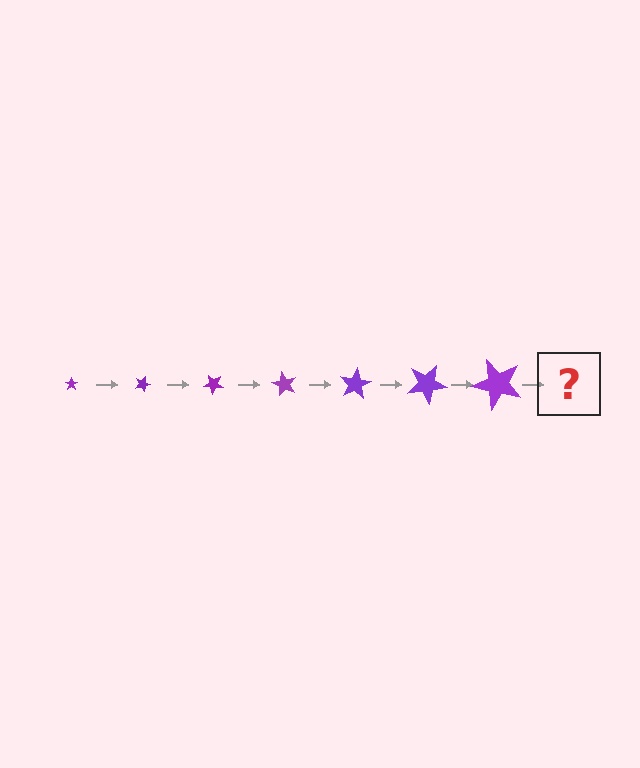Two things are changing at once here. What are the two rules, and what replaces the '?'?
The two rules are that the star grows larger each step and it rotates 20 degrees each step. The '?' should be a star, larger than the previous one and rotated 140 degrees from the start.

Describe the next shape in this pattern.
It should be a star, larger than the previous one and rotated 140 degrees from the start.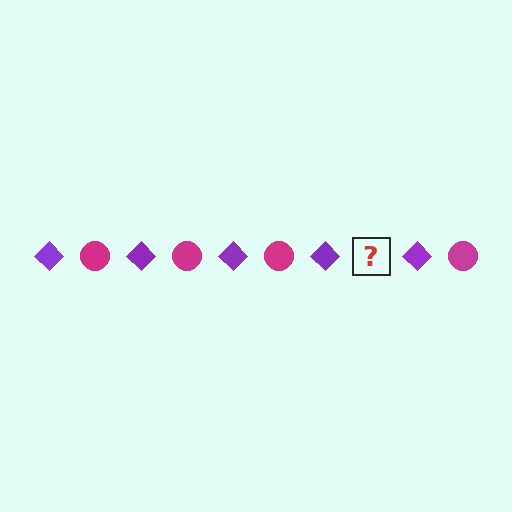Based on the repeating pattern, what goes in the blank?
The blank should be a magenta circle.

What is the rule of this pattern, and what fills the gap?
The rule is that the pattern alternates between purple diamond and magenta circle. The gap should be filled with a magenta circle.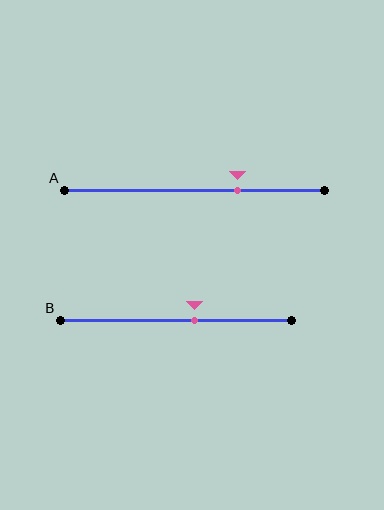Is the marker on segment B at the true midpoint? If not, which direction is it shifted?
No, the marker on segment B is shifted to the right by about 8% of the segment length.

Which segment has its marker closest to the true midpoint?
Segment B has its marker closest to the true midpoint.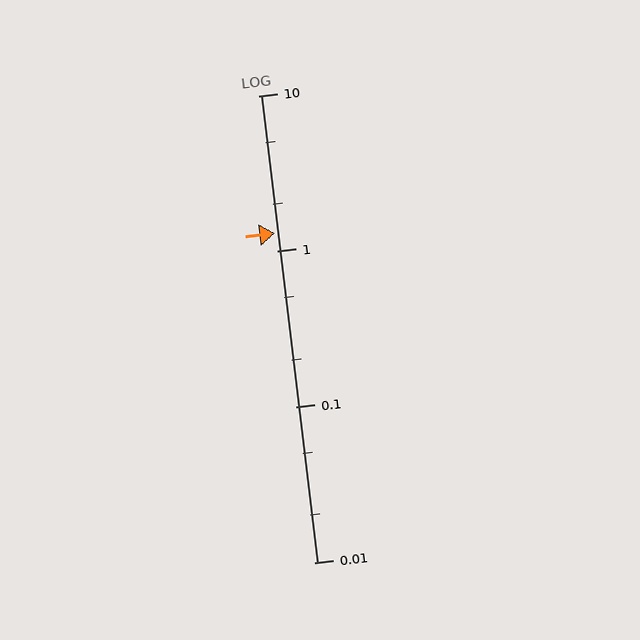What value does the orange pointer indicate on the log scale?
The pointer indicates approximately 1.3.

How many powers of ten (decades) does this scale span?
The scale spans 3 decades, from 0.01 to 10.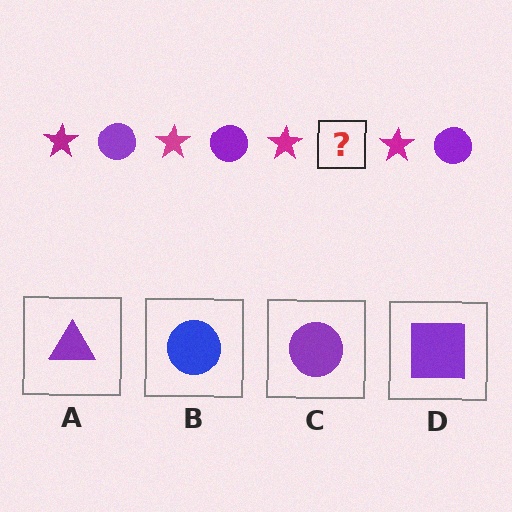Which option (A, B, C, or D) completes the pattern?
C.